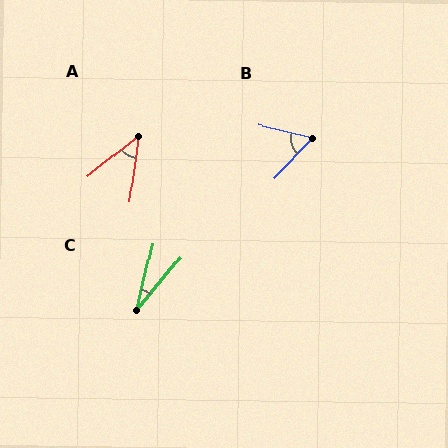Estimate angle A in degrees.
Approximately 44 degrees.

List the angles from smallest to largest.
C (26°), A (44°), B (60°).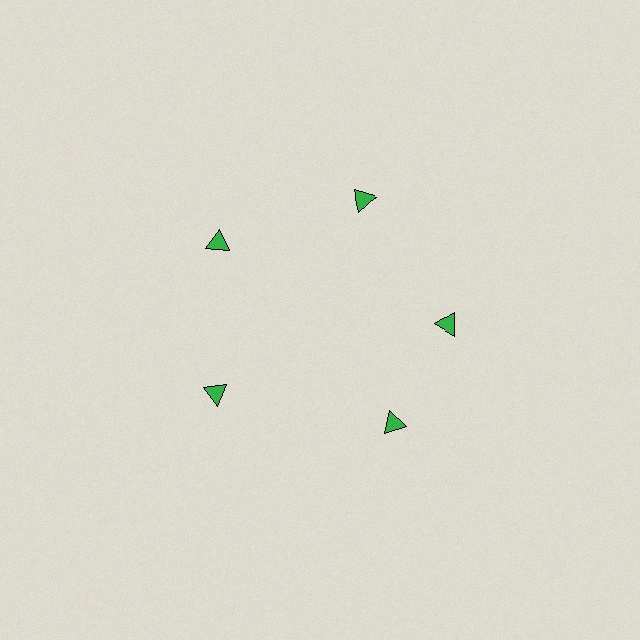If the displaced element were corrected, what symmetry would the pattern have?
It would have 5-fold rotational symmetry — the pattern would map onto itself every 72 degrees.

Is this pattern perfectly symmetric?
No. The 5 green triangles are arranged in a ring, but one element near the 5 o'clock position is rotated out of alignment along the ring, breaking the 5-fold rotational symmetry.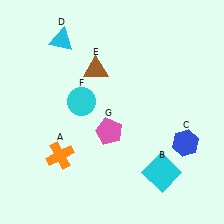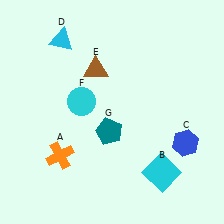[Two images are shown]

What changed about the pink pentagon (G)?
In Image 1, G is pink. In Image 2, it changed to teal.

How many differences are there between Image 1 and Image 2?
There is 1 difference between the two images.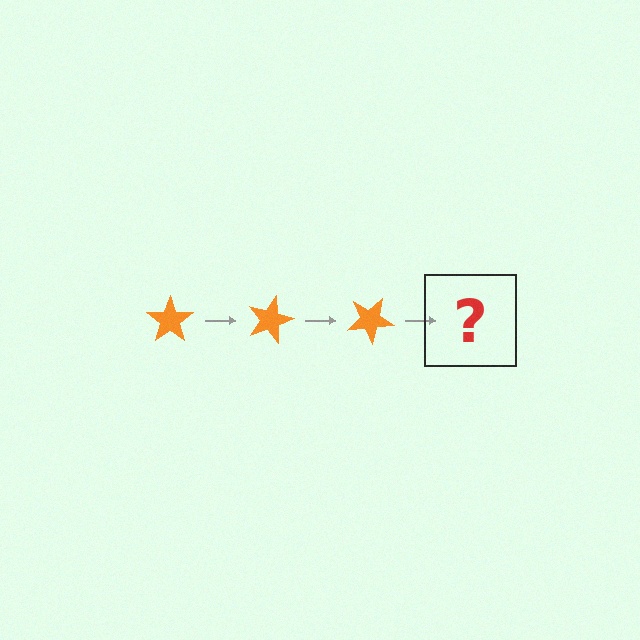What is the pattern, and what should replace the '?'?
The pattern is that the star rotates 15 degrees each step. The '?' should be an orange star rotated 45 degrees.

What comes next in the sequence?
The next element should be an orange star rotated 45 degrees.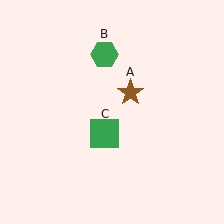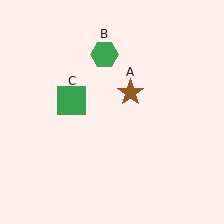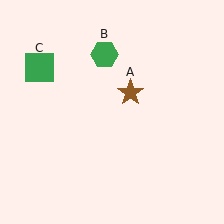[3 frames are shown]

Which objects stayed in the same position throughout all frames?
Brown star (object A) and green hexagon (object B) remained stationary.